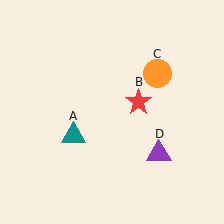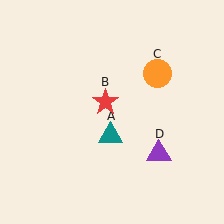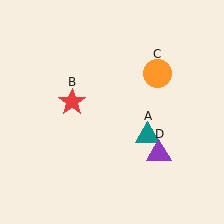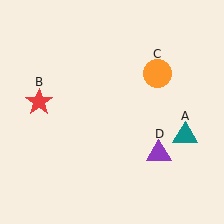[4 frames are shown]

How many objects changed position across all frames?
2 objects changed position: teal triangle (object A), red star (object B).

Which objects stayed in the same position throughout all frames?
Orange circle (object C) and purple triangle (object D) remained stationary.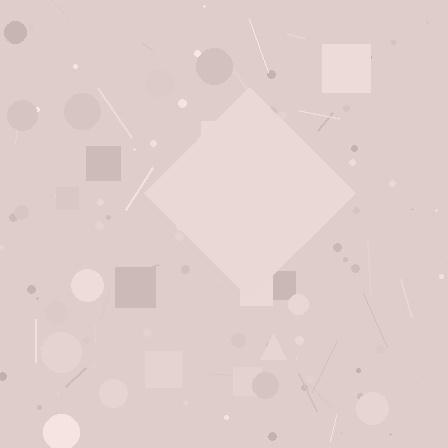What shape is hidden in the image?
A diamond is hidden in the image.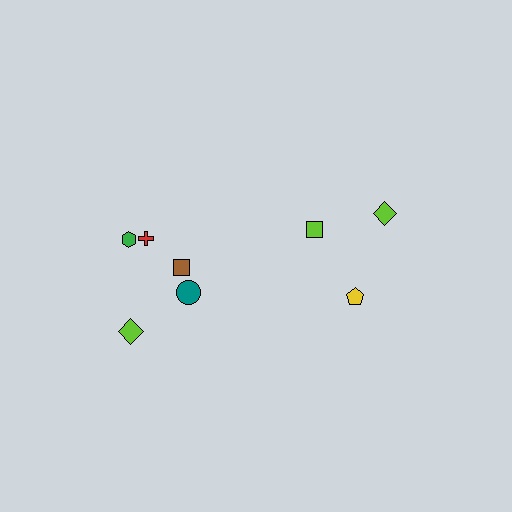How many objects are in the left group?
There are 5 objects.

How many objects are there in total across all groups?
There are 8 objects.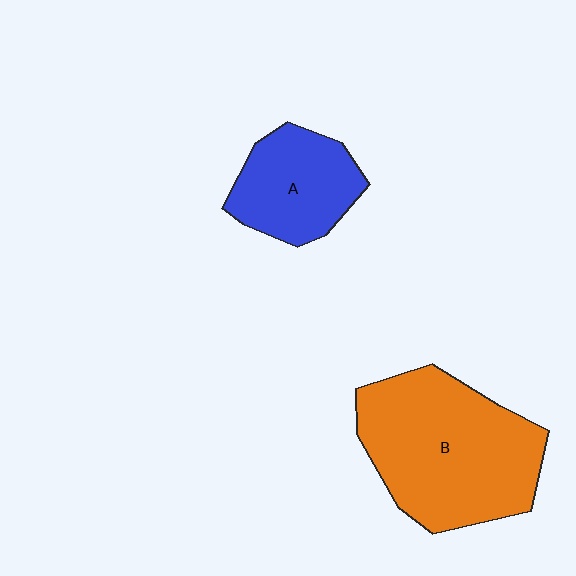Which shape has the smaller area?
Shape A (blue).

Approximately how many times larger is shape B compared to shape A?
Approximately 1.9 times.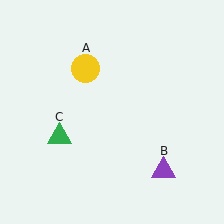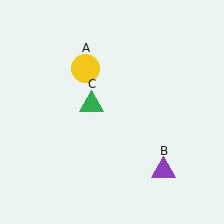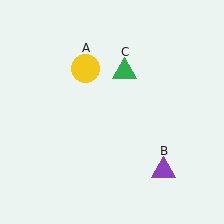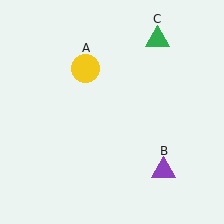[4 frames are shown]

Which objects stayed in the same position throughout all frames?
Yellow circle (object A) and purple triangle (object B) remained stationary.